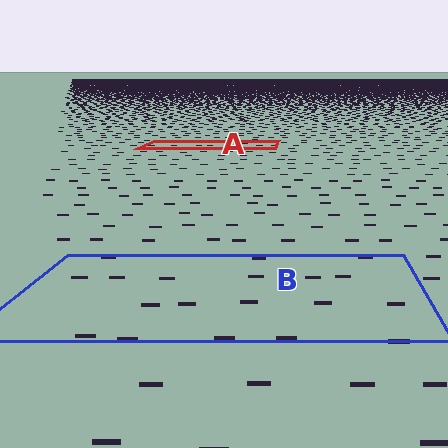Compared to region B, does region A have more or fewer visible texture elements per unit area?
Region A has more texture elements per unit area — they are packed more densely because it is farther away.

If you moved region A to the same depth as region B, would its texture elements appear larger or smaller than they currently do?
They would appear larger. At a closer depth, the same texture elements are projected at a bigger on-screen size.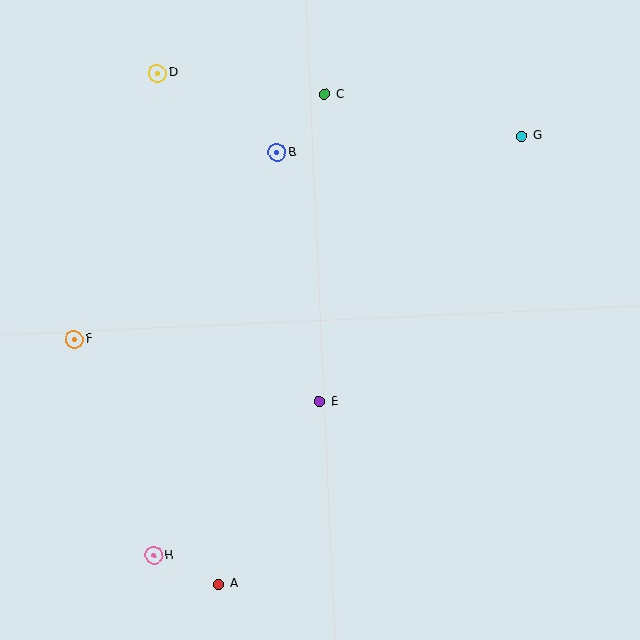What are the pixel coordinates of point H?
Point H is at (154, 555).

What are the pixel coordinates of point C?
Point C is at (325, 94).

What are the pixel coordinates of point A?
Point A is at (218, 584).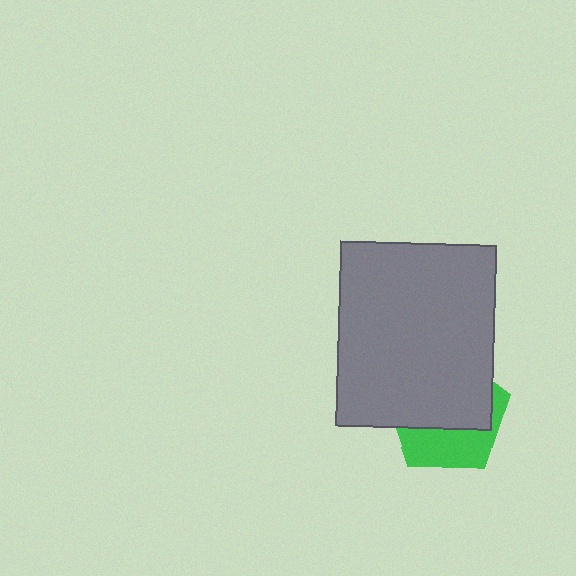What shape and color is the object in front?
The object in front is a gray rectangle.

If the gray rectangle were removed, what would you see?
You would see the complete green pentagon.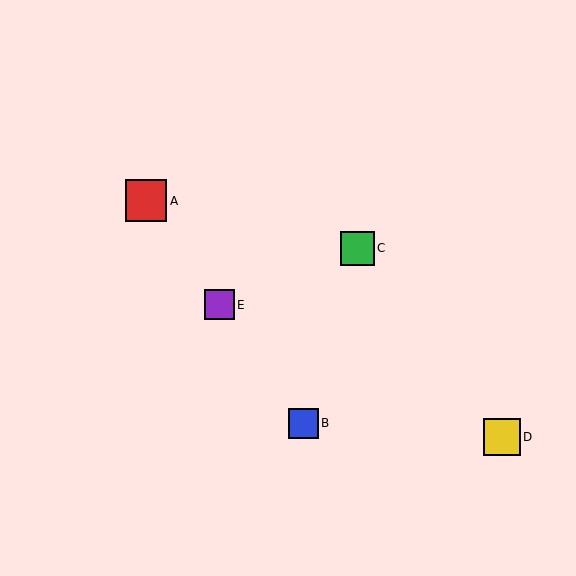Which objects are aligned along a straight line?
Objects A, B, E are aligned along a straight line.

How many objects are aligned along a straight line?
3 objects (A, B, E) are aligned along a straight line.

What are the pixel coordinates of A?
Object A is at (146, 201).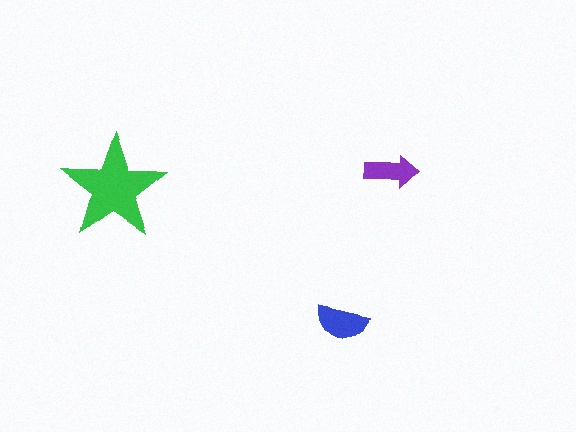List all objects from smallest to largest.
The purple arrow, the blue semicircle, the green star.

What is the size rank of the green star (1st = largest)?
1st.